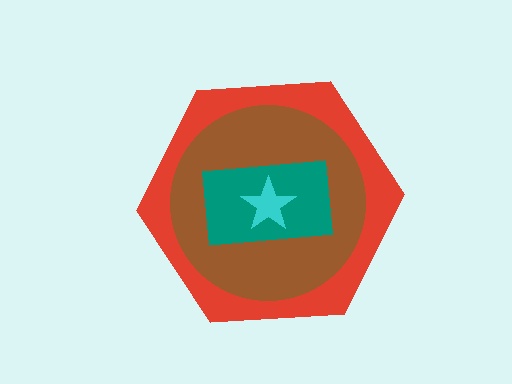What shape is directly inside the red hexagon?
The brown circle.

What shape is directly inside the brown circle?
The teal rectangle.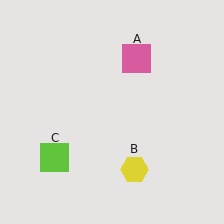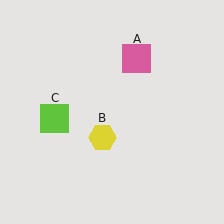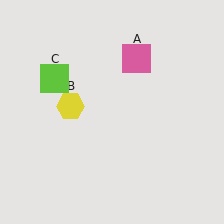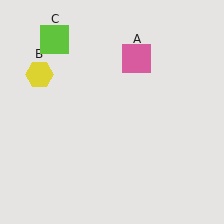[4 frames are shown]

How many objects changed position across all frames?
2 objects changed position: yellow hexagon (object B), lime square (object C).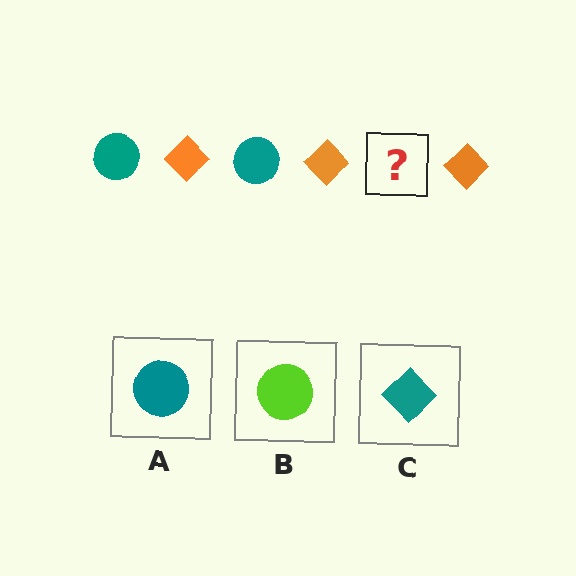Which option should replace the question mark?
Option A.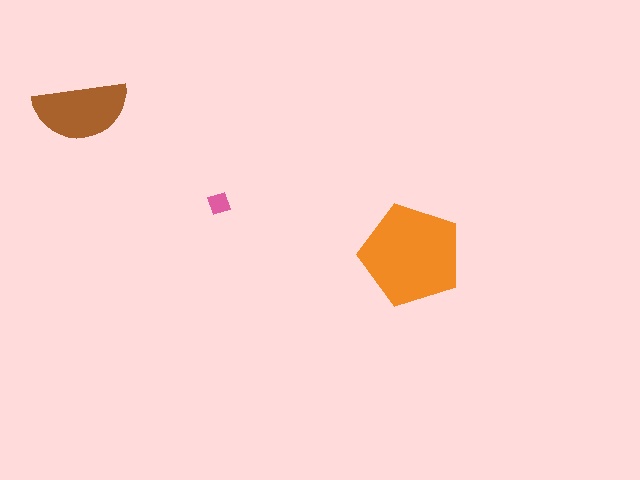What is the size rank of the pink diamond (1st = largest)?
3rd.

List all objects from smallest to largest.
The pink diamond, the brown semicircle, the orange pentagon.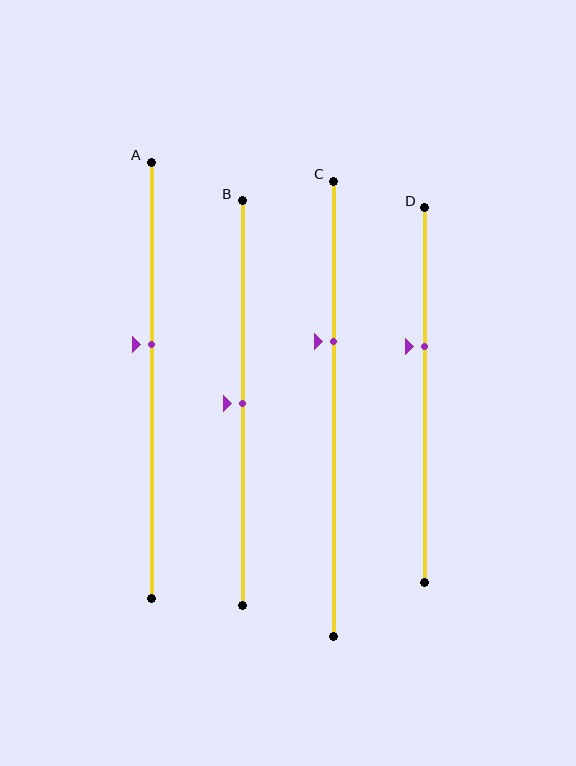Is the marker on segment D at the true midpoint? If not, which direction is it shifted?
No, the marker on segment D is shifted upward by about 13% of the segment length.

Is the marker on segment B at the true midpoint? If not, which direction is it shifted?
Yes, the marker on segment B is at the true midpoint.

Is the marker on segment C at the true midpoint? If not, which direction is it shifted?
No, the marker on segment C is shifted upward by about 15% of the segment length.